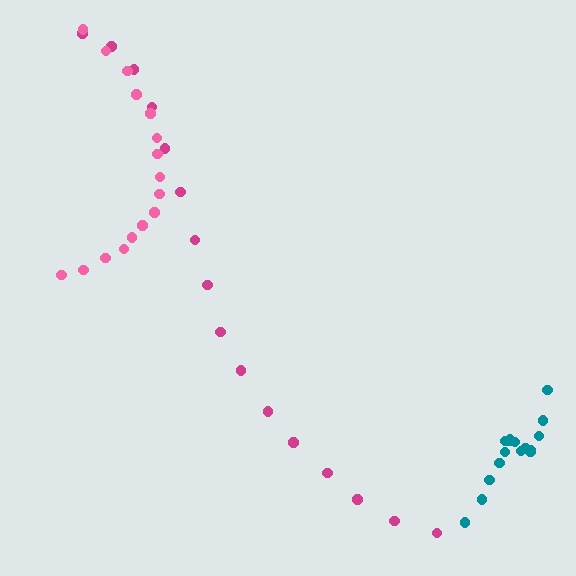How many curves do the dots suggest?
There are 3 distinct paths.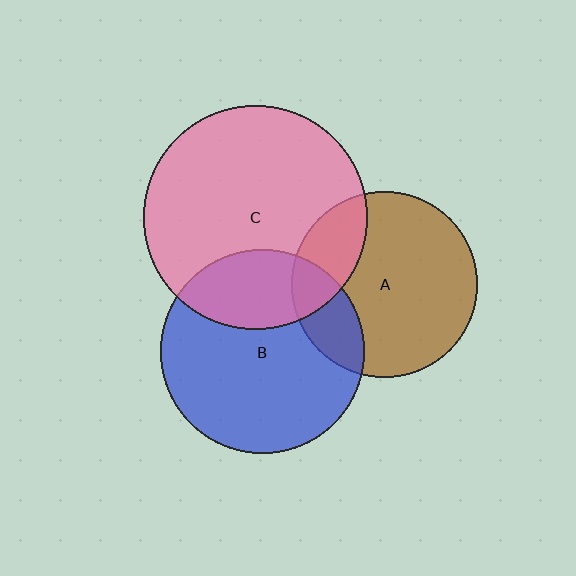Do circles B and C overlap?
Yes.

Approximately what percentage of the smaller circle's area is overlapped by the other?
Approximately 30%.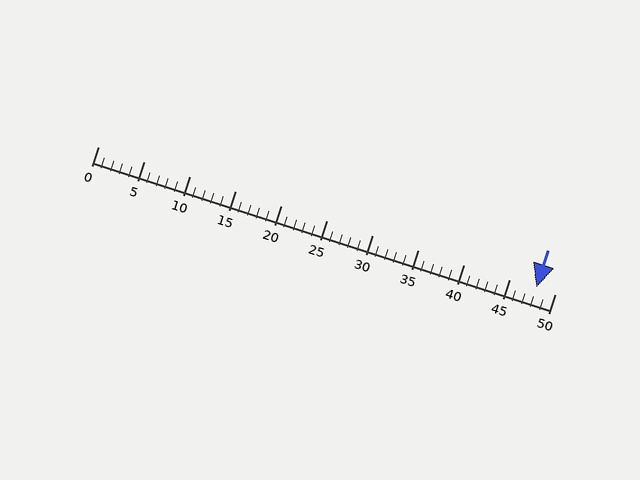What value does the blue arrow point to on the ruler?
The blue arrow points to approximately 48.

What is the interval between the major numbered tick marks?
The major tick marks are spaced 5 units apart.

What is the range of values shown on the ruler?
The ruler shows values from 0 to 50.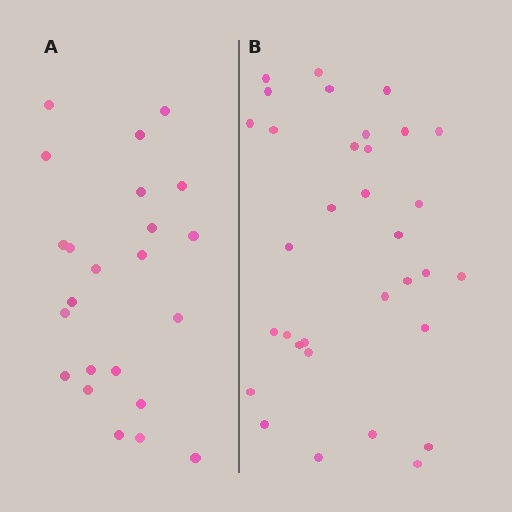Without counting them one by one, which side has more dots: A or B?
Region B (the right region) has more dots.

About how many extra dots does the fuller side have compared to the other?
Region B has roughly 10 or so more dots than region A.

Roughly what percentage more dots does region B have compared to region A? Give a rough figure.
About 45% more.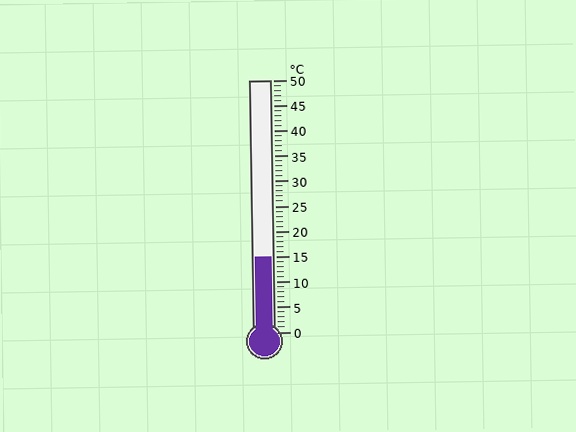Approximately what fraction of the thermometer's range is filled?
The thermometer is filled to approximately 30% of its range.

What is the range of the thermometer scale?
The thermometer scale ranges from 0°C to 50°C.